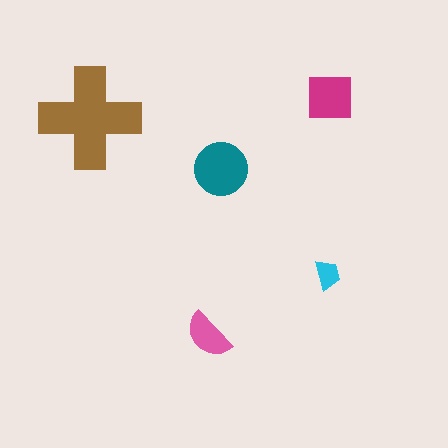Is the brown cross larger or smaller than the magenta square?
Larger.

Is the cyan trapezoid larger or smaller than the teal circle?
Smaller.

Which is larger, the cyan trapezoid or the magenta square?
The magenta square.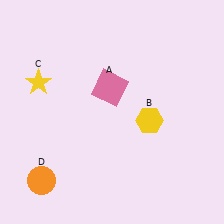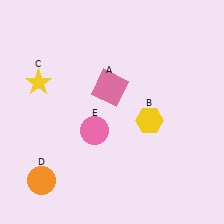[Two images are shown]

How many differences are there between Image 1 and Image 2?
There is 1 difference between the two images.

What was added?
A pink circle (E) was added in Image 2.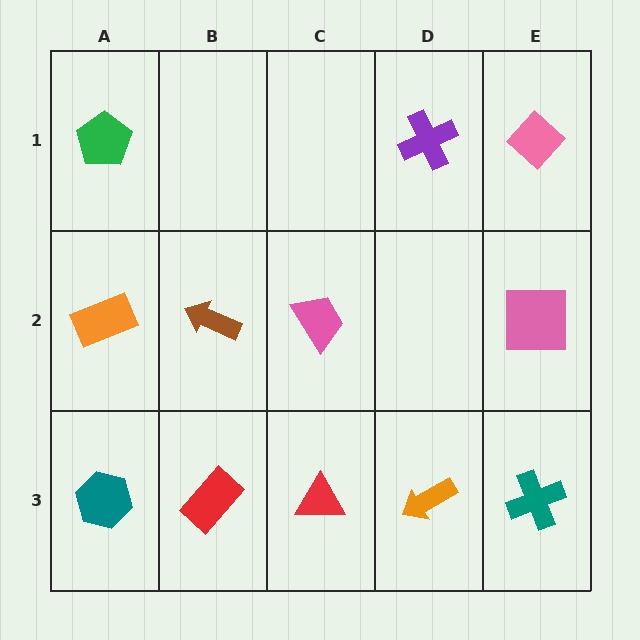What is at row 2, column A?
An orange rectangle.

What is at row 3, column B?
A red rectangle.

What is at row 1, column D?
A purple cross.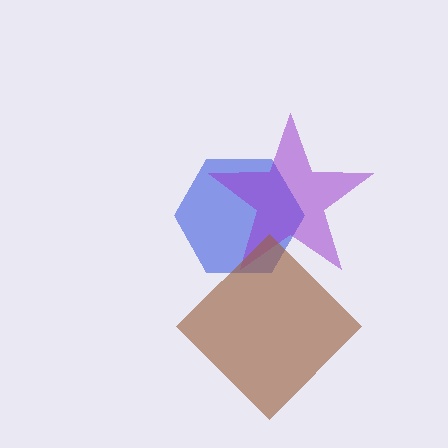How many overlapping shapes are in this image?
There are 3 overlapping shapes in the image.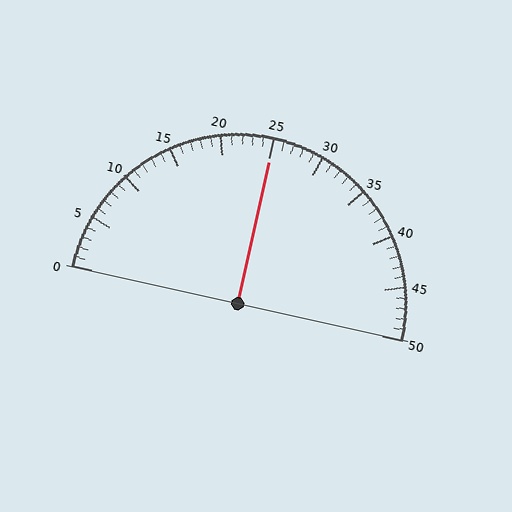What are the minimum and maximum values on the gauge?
The gauge ranges from 0 to 50.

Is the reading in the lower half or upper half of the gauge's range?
The reading is in the upper half of the range (0 to 50).